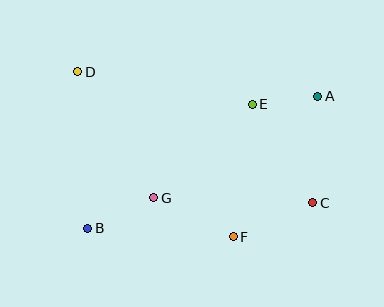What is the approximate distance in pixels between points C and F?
The distance between C and F is approximately 87 pixels.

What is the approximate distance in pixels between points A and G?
The distance between A and G is approximately 193 pixels.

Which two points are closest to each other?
Points A and E are closest to each other.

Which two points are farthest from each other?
Points C and D are farthest from each other.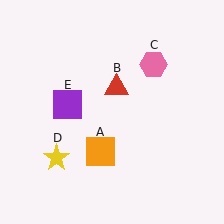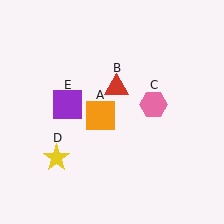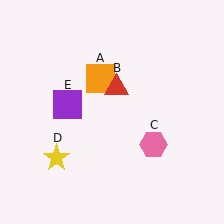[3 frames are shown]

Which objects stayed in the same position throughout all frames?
Red triangle (object B) and yellow star (object D) and purple square (object E) remained stationary.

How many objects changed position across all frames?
2 objects changed position: orange square (object A), pink hexagon (object C).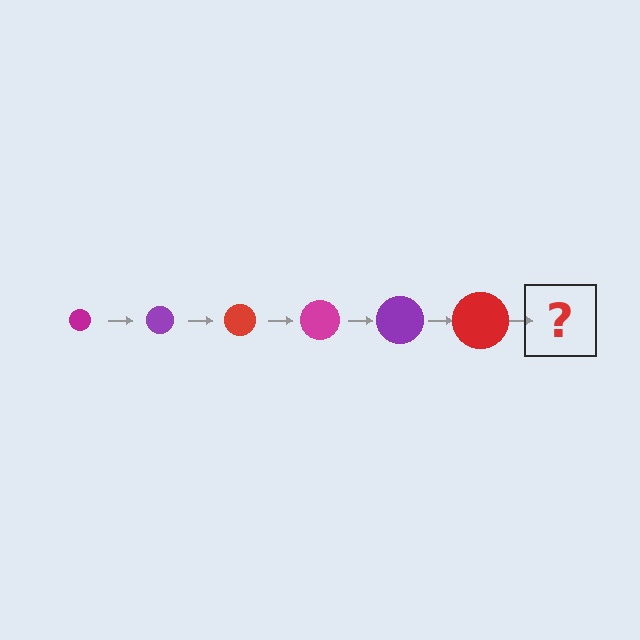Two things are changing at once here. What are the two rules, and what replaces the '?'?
The two rules are that the circle grows larger each step and the color cycles through magenta, purple, and red. The '?' should be a magenta circle, larger than the previous one.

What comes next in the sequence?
The next element should be a magenta circle, larger than the previous one.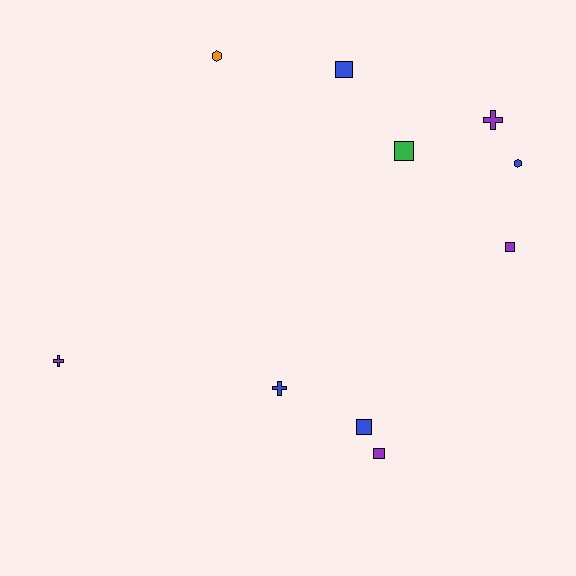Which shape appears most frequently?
Square, with 5 objects.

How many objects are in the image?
There are 10 objects.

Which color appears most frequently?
Purple, with 4 objects.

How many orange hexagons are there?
There is 1 orange hexagon.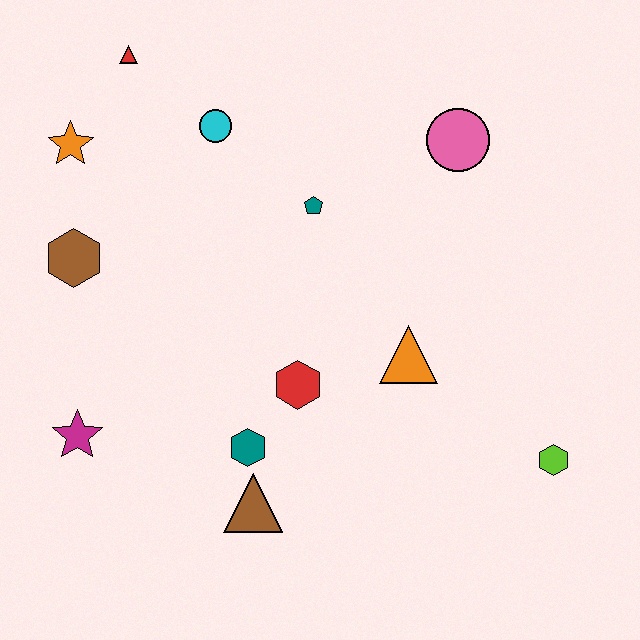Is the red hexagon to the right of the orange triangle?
No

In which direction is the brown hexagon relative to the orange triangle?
The brown hexagon is to the left of the orange triangle.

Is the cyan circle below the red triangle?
Yes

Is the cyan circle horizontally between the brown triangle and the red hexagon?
No